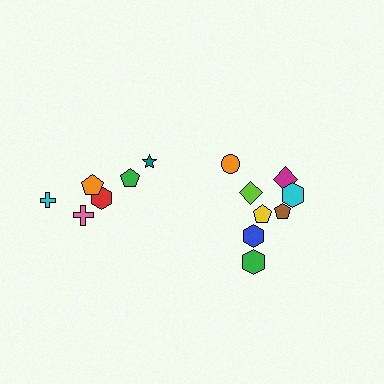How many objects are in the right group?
There are 8 objects.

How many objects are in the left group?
There are 6 objects.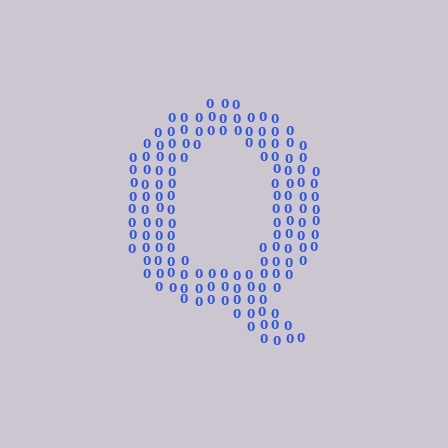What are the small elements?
The small elements are digit 0's.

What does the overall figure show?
The overall figure shows the letter Q.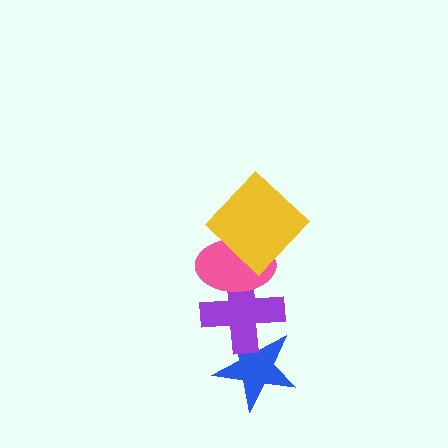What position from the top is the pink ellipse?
The pink ellipse is 2nd from the top.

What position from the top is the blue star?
The blue star is 4th from the top.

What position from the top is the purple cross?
The purple cross is 3rd from the top.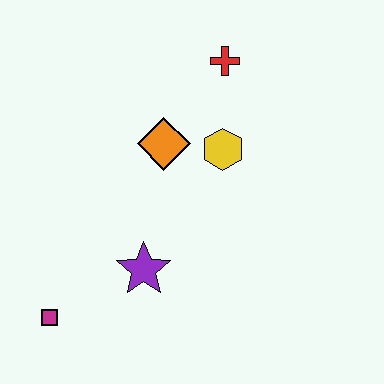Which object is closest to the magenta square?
The purple star is closest to the magenta square.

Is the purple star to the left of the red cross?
Yes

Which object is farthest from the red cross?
The magenta square is farthest from the red cross.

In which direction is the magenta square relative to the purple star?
The magenta square is to the left of the purple star.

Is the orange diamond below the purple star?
No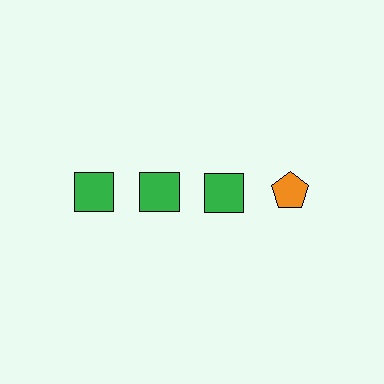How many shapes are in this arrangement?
There are 4 shapes arranged in a grid pattern.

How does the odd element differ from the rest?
It differs in both color (orange instead of green) and shape (pentagon instead of square).